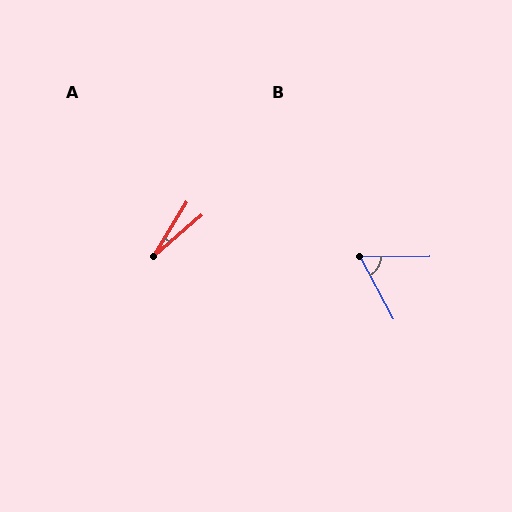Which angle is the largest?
B, at approximately 62 degrees.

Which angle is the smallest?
A, at approximately 17 degrees.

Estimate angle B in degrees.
Approximately 62 degrees.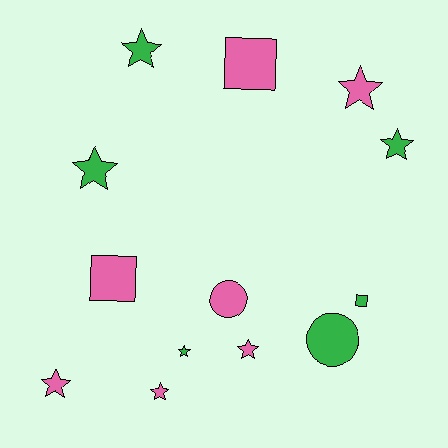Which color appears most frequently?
Pink, with 7 objects.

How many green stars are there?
There are 4 green stars.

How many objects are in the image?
There are 13 objects.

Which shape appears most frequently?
Star, with 8 objects.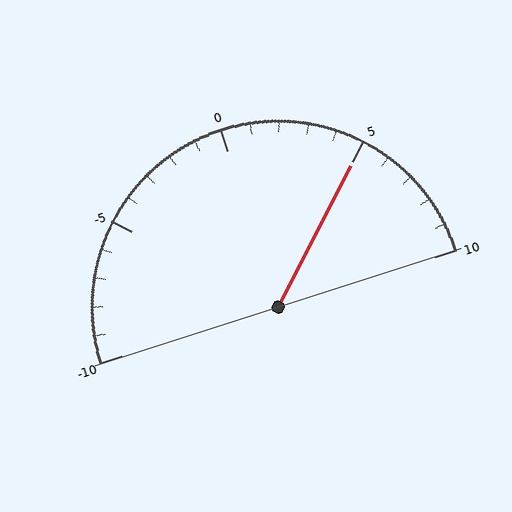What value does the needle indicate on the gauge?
The needle indicates approximately 5.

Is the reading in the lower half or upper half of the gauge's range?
The reading is in the upper half of the range (-10 to 10).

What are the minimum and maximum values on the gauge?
The gauge ranges from -10 to 10.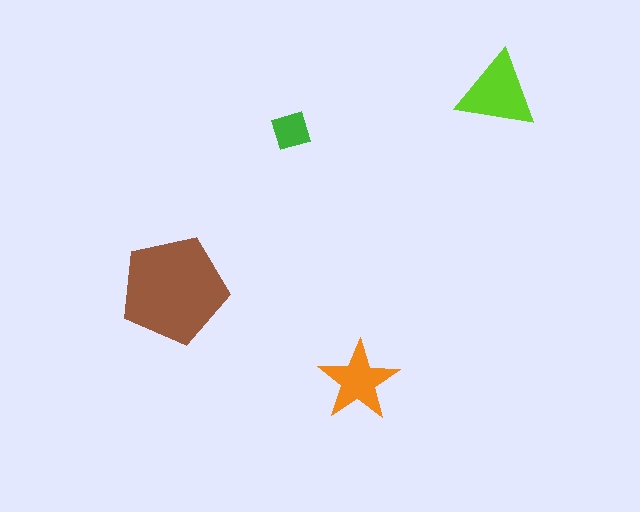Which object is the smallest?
The green diamond.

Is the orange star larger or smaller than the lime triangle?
Smaller.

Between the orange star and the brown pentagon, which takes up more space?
The brown pentagon.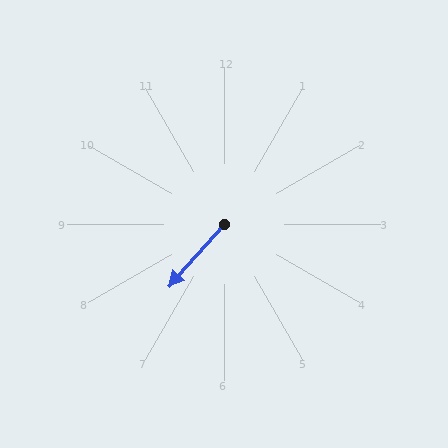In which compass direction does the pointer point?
Southwest.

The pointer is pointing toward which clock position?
Roughly 7 o'clock.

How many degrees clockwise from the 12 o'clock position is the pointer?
Approximately 222 degrees.